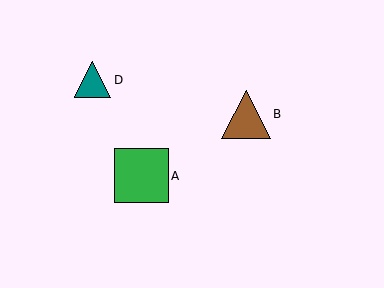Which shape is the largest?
The green square (labeled A) is the largest.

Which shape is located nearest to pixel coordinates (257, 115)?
The brown triangle (labeled B) at (246, 114) is nearest to that location.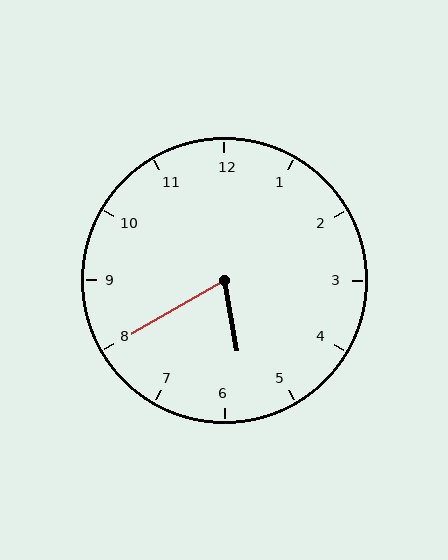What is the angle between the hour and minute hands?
Approximately 70 degrees.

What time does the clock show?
5:40.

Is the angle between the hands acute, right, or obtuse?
It is acute.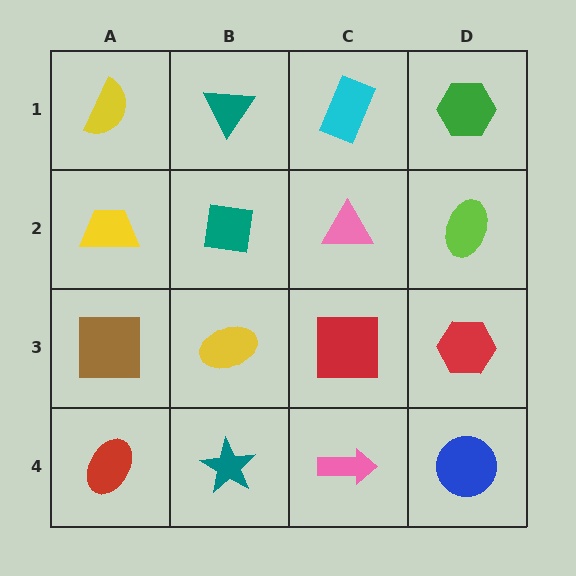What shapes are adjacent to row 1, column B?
A teal square (row 2, column B), a yellow semicircle (row 1, column A), a cyan rectangle (row 1, column C).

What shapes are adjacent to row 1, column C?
A pink triangle (row 2, column C), a teal triangle (row 1, column B), a green hexagon (row 1, column D).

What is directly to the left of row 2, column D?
A pink triangle.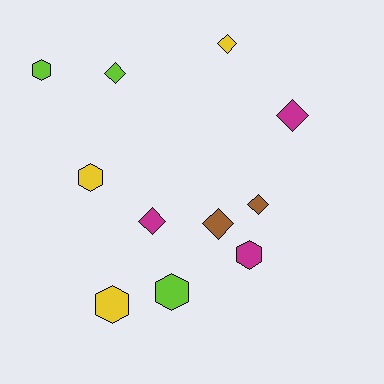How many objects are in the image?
There are 11 objects.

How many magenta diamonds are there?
There are 2 magenta diamonds.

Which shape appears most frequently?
Diamond, with 6 objects.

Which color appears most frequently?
Yellow, with 3 objects.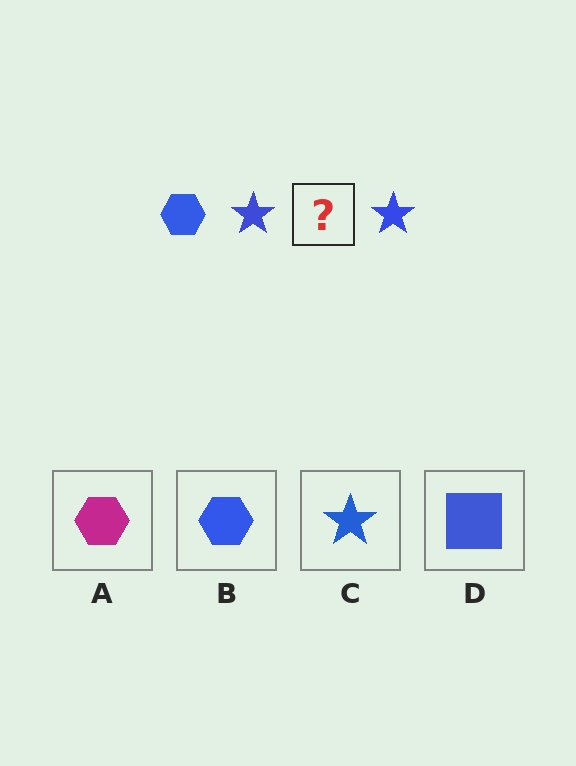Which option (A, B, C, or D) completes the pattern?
B.